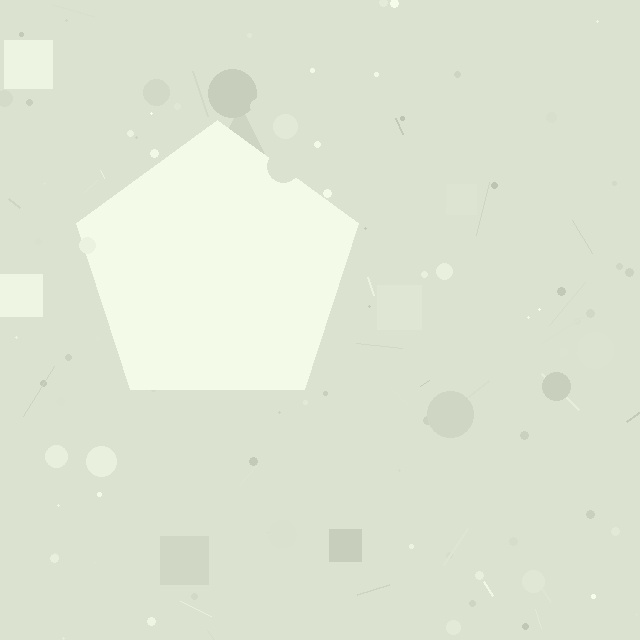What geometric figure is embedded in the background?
A pentagon is embedded in the background.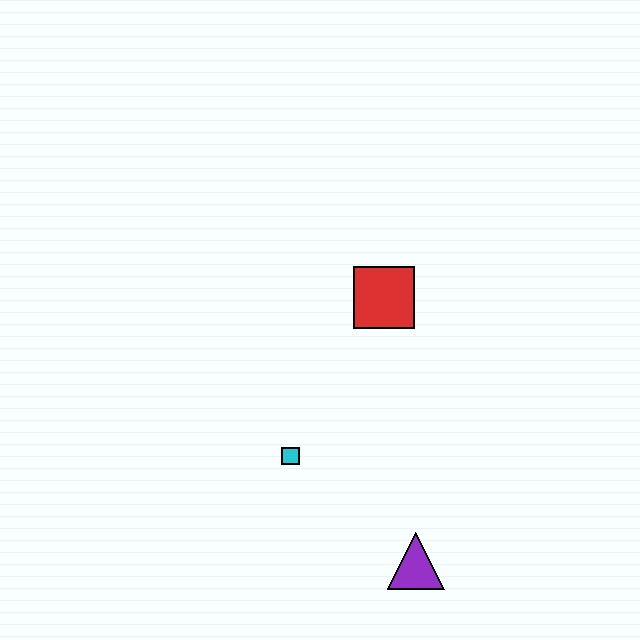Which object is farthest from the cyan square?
The red square is farthest from the cyan square.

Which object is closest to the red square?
The cyan square is closest to the red square.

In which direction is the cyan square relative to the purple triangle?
The cyan square is to the left of the purple triangle.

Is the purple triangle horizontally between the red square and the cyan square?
No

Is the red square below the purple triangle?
No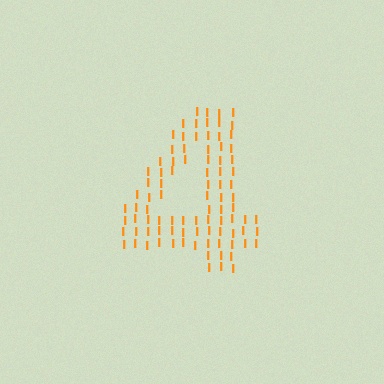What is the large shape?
The large shape is the digit 4.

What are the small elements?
The small elements are letter I's.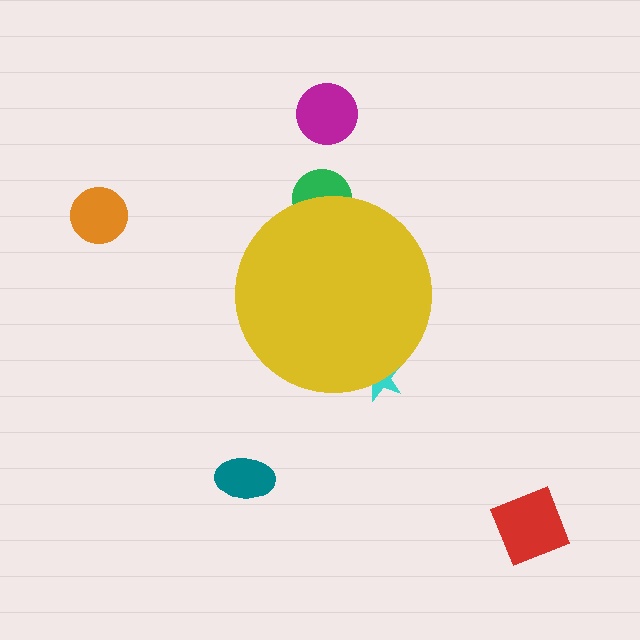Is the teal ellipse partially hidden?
No, the teal ellipse is fully visible.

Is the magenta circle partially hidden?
No, the magenta circle is fully visible.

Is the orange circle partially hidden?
No, the orange circle is fully visible.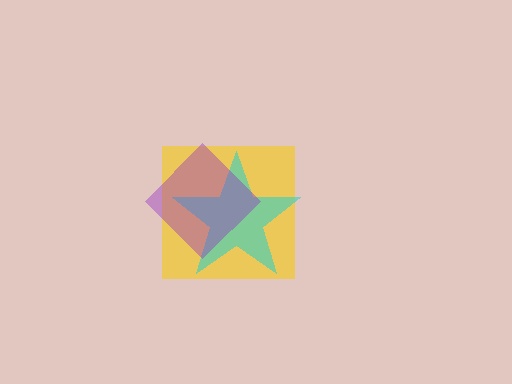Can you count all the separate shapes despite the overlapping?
Yes, there are 3 separate shapes.